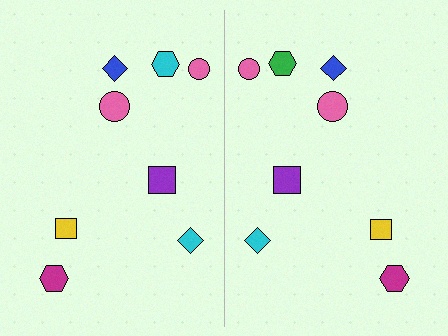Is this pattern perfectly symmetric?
No, the pattern is not perfectly symmetric. The green hexagon on the right side breaks the symmetry — its mirror counterpart is cyan.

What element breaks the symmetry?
The green hexagon on the right side breaks the symmetry — its mirror counterpart is cyan.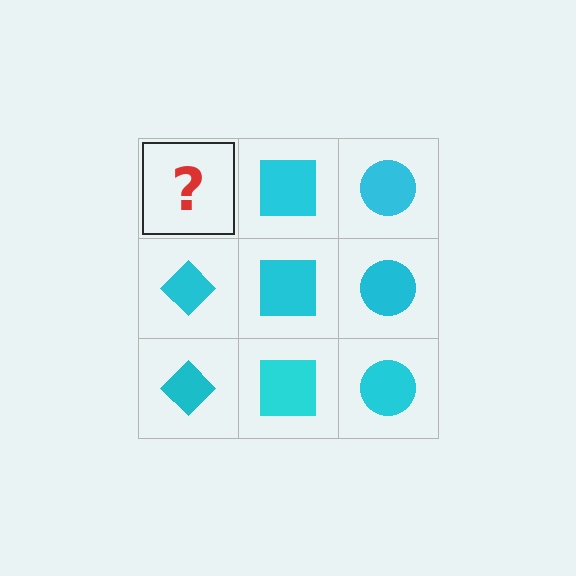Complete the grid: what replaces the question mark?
The question mark should be replaced with a cyan diamond.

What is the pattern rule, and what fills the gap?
The rule is that each column has a consistent shape. The gap should be filled with a cyan diamond.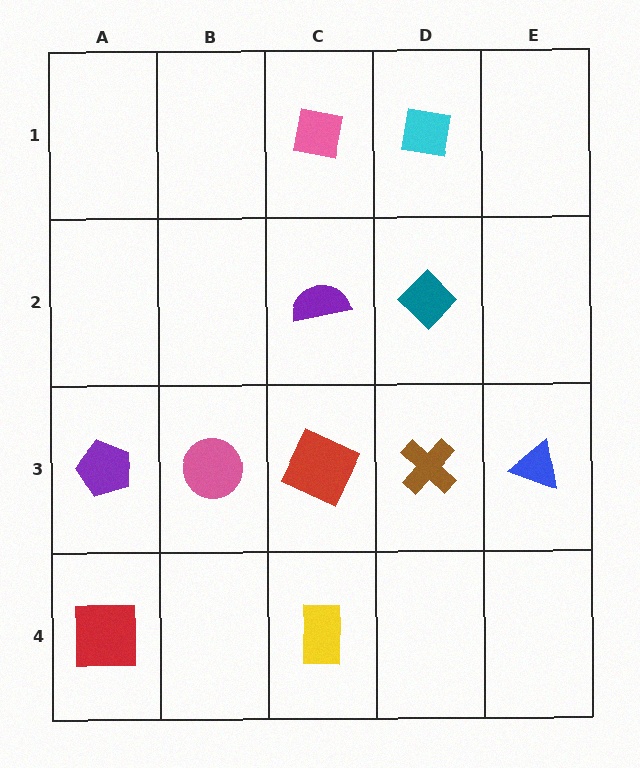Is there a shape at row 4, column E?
No, that cell is empty.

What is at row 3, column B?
A pink circle.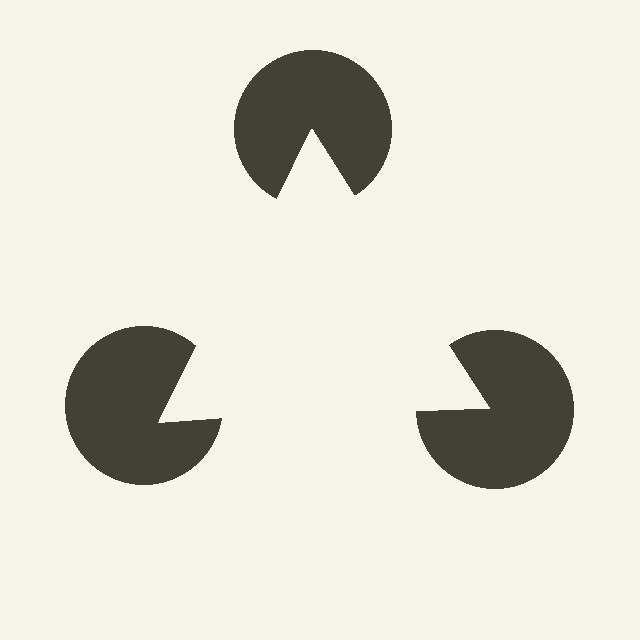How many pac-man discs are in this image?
There are 3 — one at each vertex of the illusory triangle.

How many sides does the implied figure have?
3 sides.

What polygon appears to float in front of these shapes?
An illusory triangle — its edges are inferred from the aligned wedge cuts in the pac-man discs, not physically drawn.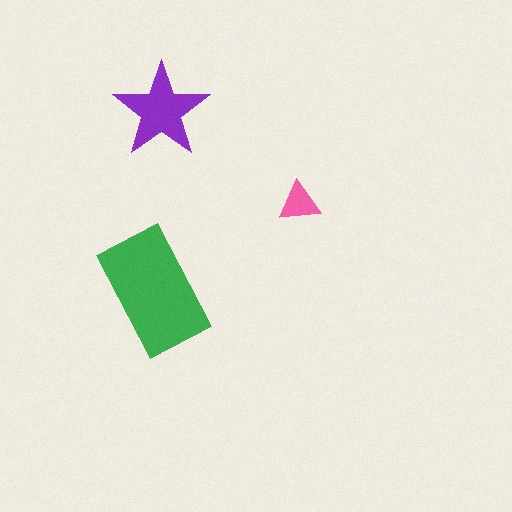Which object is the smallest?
The pink triangle.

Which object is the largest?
The green rectangle.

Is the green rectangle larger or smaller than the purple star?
Larger.